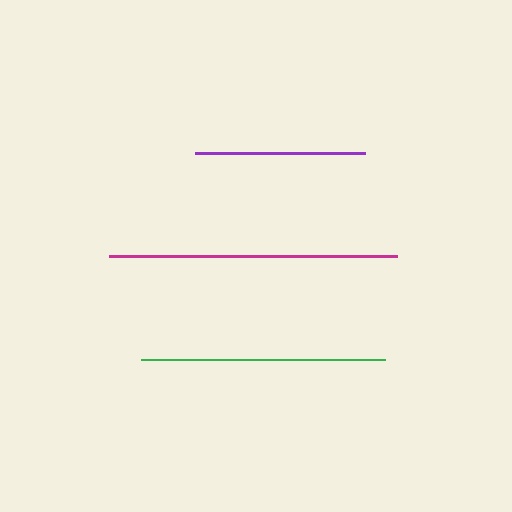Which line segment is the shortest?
The purple line is the shortest at approximately 170 pixels.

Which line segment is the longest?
The magenta line is the longest at approximately 288 pixels.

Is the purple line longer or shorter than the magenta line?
The magenta line is longer than the purple line.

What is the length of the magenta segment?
The magenta segment is approximately 288 pixels long.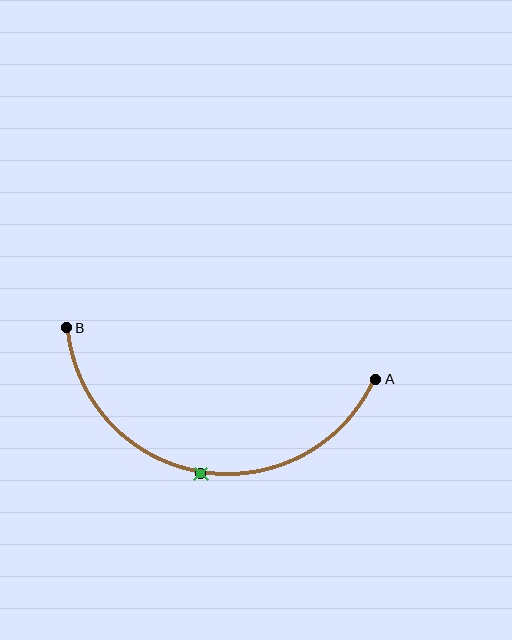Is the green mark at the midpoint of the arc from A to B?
Yes. The green mark lies on the arc at equal arc-length from both A and B — it is the arc midpoint.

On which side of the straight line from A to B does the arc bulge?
The arc bulges below the straight line connecting A and B.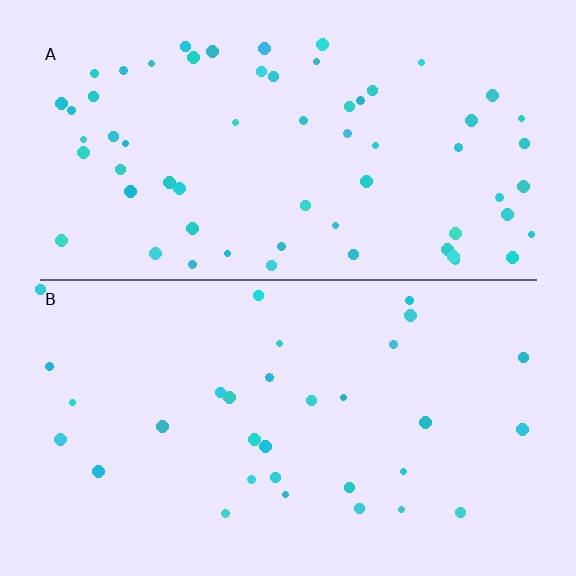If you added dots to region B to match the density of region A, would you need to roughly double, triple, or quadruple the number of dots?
Approximately double.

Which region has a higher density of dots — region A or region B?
A (the top).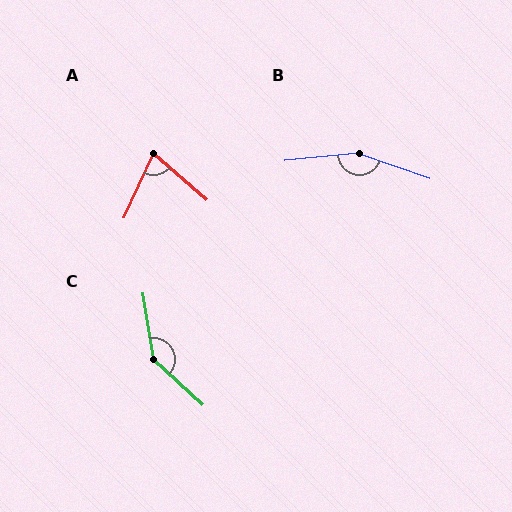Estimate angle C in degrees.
Approximately 142 degrees.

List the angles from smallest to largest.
A (74°), C (142°), B (155°).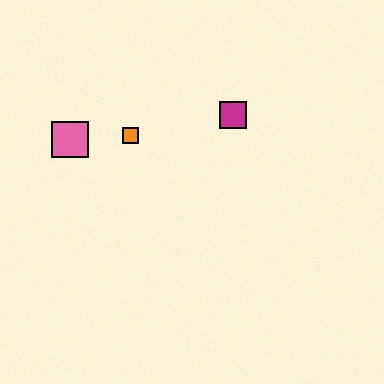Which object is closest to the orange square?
The pink square is closest to the orange square.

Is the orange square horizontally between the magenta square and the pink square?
Yes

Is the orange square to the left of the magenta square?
Yes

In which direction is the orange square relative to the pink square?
The orange square is to the right of the pink square.